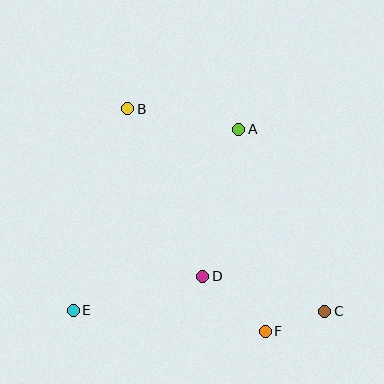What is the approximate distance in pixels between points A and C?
The distance between A and C is approximately 202 pixels.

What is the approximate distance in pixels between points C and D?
The distance between C and D is approximately 127 pixels.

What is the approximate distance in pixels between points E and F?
The distance between E and F is approximately 193 pixels.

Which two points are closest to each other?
Points C and F are closest to each other.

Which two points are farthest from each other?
Points B and C are farthest from each other.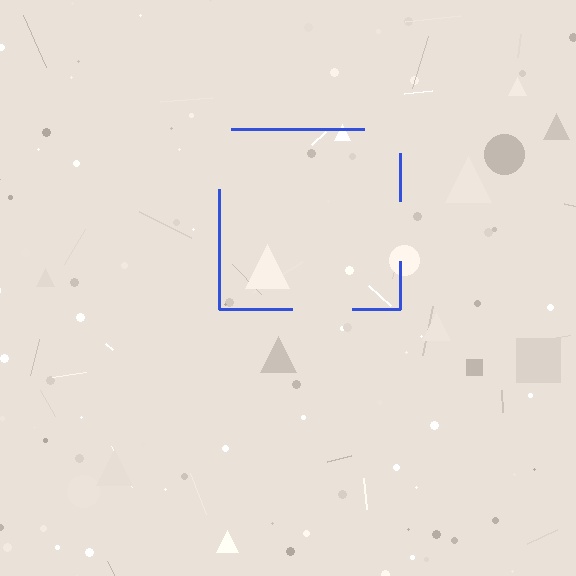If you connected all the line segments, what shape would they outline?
They would outline a square.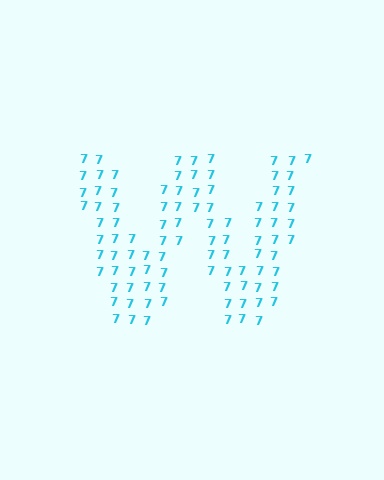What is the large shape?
The large shape is the letter W.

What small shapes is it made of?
It is made of small digit 7's.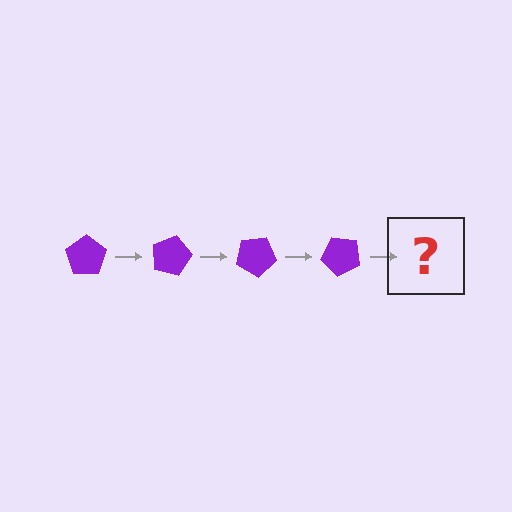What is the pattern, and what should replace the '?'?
The pattern is that the pentagon rotates 15 degrees each step. The '?' should be a purple pentagon rotated 60 degrees.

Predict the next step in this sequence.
The next step is a purple pentagon rotated 60 degrees.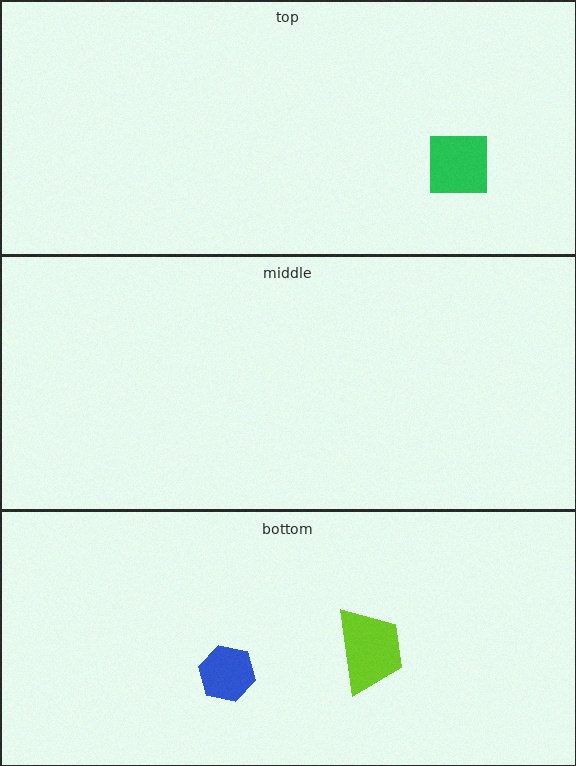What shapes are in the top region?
The green square.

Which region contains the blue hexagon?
The bottom region.